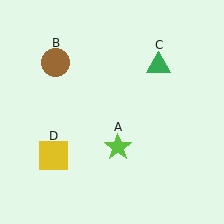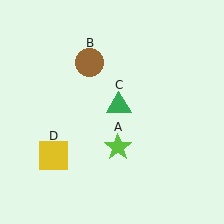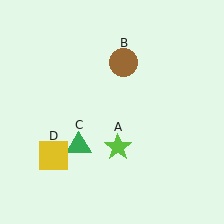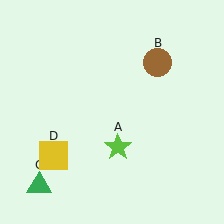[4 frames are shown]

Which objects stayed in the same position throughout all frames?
Lime star (object A) and yellow square (object D) remained stationary.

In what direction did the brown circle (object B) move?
The brown circle (object B) moved right.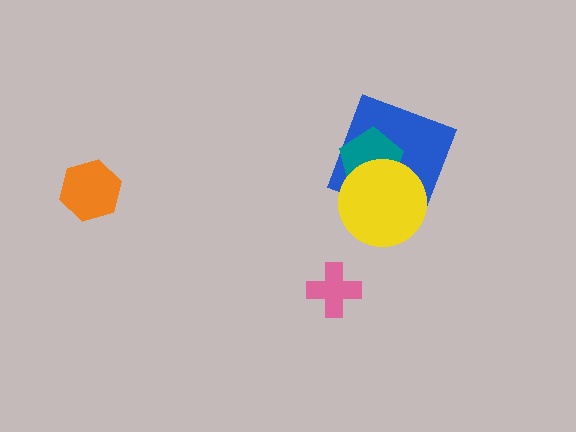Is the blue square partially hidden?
Yes, it is partially covered by another shape.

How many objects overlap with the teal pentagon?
2 objects overlap with the teal pentagon.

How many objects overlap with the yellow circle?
2 objects overlap with the yellow circle.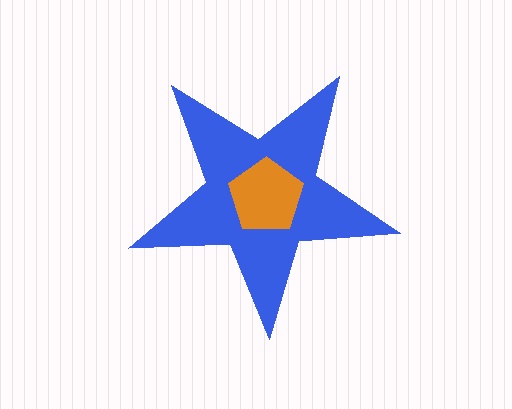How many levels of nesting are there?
2.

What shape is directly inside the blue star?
The orange pentagon.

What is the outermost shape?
The blue star.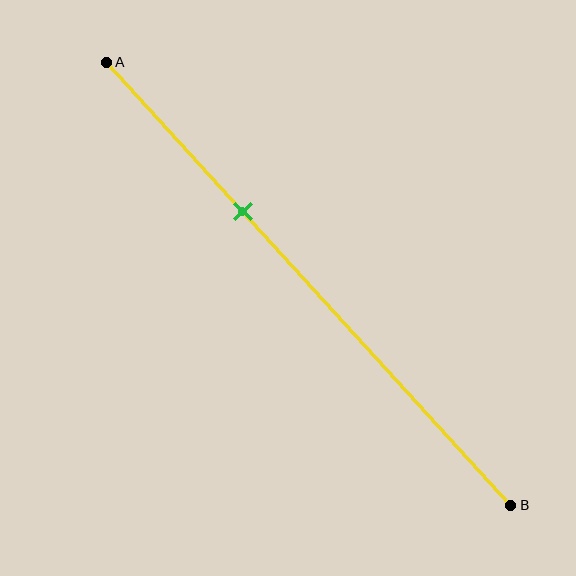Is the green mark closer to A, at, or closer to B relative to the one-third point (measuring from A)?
The green mark is approximately at the one-third point of segment AB.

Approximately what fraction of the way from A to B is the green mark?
The green mark is approximately 35% of the way from A to B.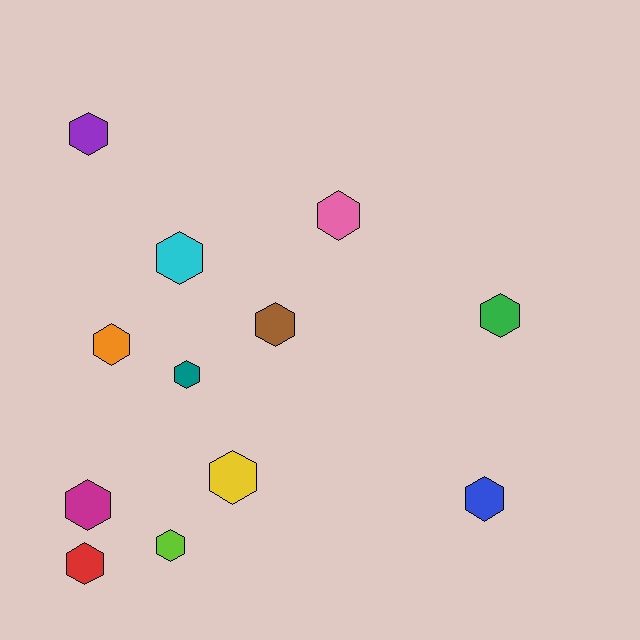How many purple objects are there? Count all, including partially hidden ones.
There is 1 purple object.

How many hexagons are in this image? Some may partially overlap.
There are 12 hexagons.